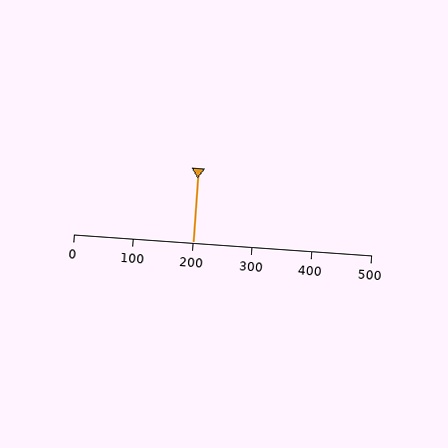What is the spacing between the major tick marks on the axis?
The major ticks are spaced 100 apart.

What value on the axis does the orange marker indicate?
The marker indicates approximately 200.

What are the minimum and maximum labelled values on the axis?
The axis runs from 0 to 500.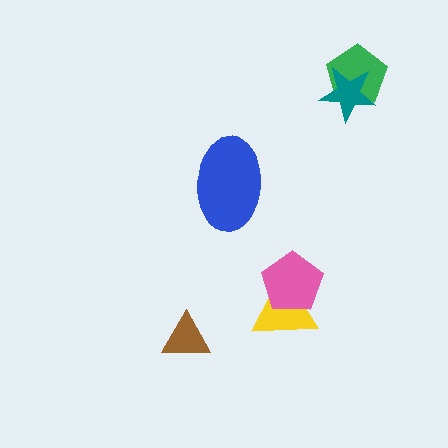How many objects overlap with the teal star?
1 object overlaps with the teal star.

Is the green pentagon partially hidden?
Yes, it is partially covered by another shape.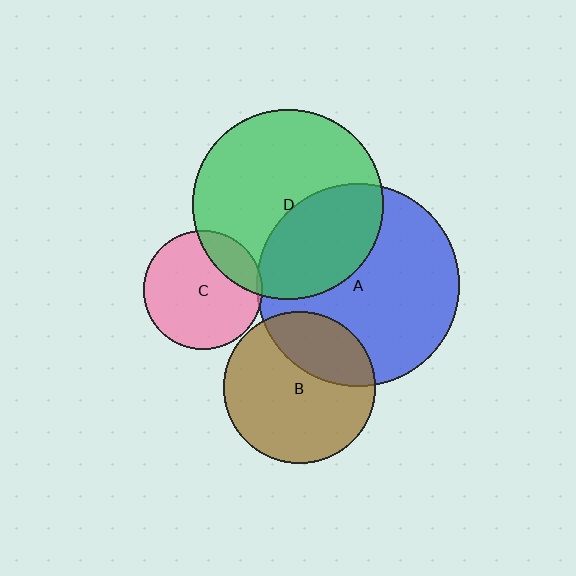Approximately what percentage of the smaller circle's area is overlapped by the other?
Approximately 20%.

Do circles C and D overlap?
Yes.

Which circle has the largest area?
Circle A (blue).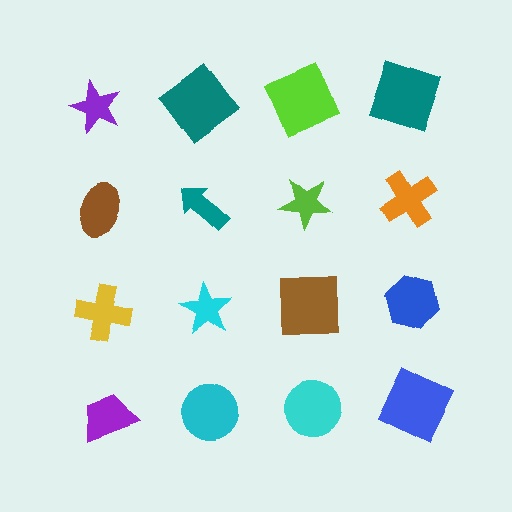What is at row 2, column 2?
A teal arrow.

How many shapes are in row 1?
4 shapes.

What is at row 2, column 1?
A brown ellipse.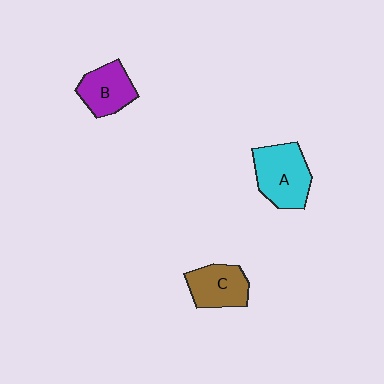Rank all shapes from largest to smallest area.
From largest to smallest: A (cyan), C (brown), B (purple).